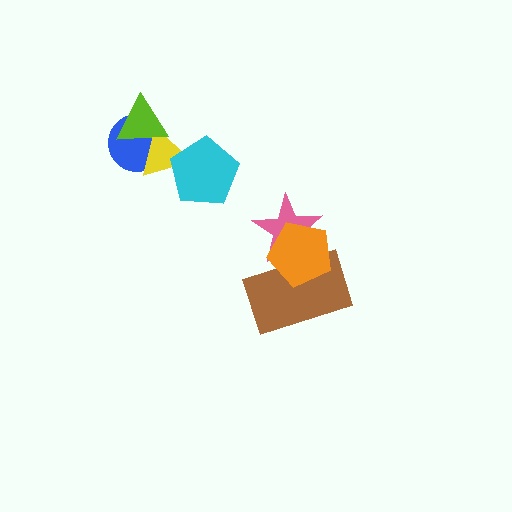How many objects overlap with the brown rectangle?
2 objects overlap with the brown rectangle.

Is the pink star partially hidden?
Yes, it is partially covered by another shape.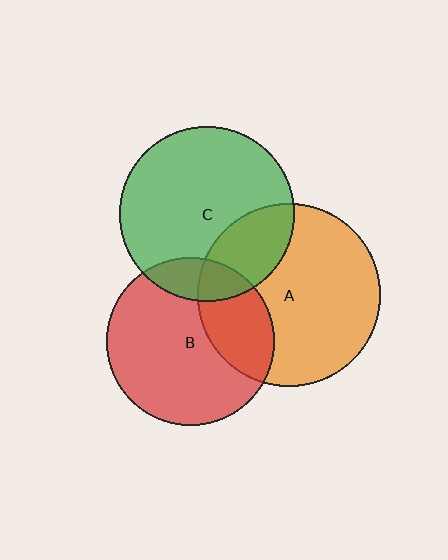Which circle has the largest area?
Circle A (orange).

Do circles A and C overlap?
Yes.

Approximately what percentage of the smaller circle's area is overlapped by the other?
Approximately 25%.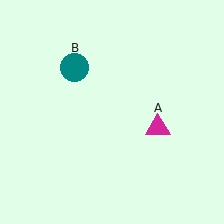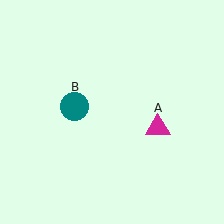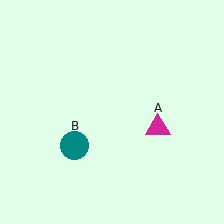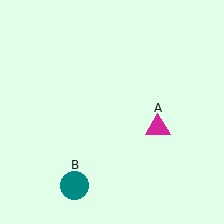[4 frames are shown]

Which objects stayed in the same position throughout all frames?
Magenta triangle (object A) remained stationary.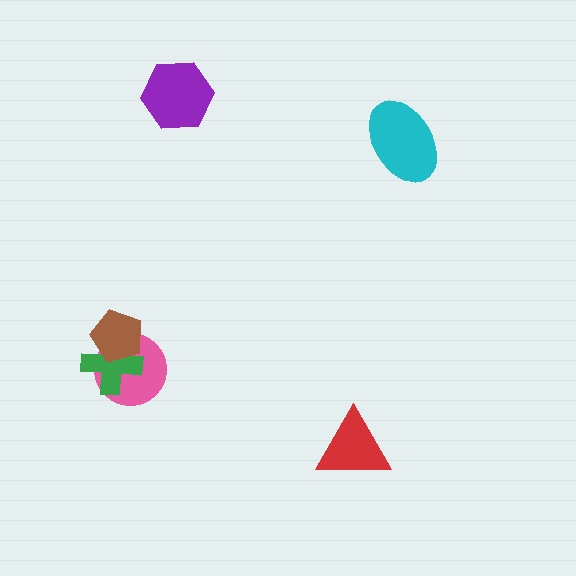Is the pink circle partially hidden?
Yes, it is partially covered by another shape.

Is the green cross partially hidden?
Yes, it is partially covered by another shape.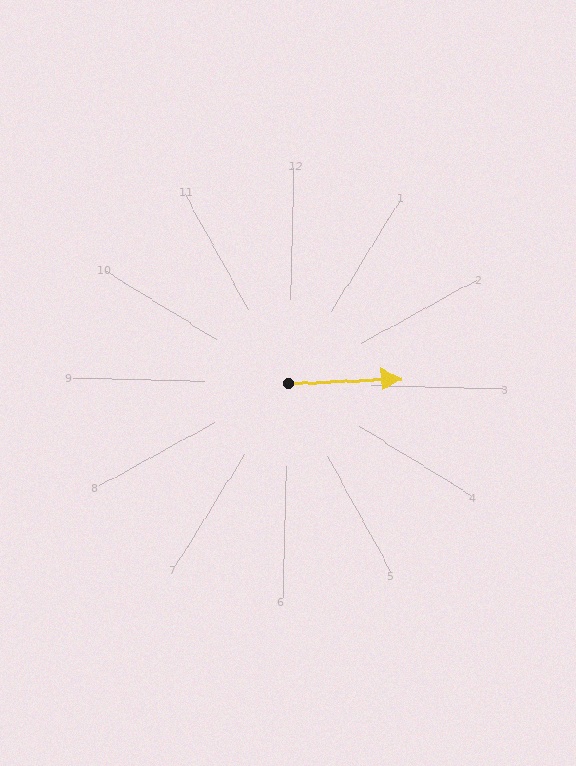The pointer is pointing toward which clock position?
Roughly 3 o'clock.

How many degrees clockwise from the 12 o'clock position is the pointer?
Approximately 86 degrees.